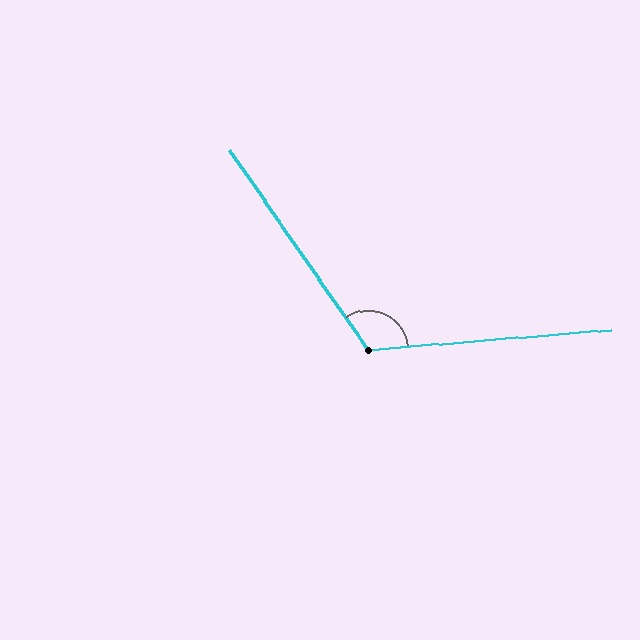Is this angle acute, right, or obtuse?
It is obtuse.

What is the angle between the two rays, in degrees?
Approximately 120 degrees.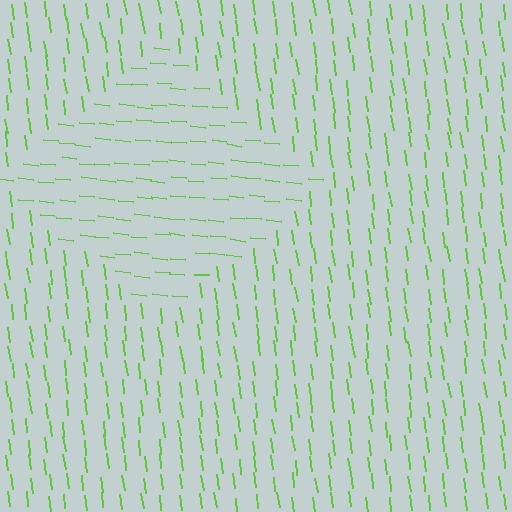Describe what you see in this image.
The image is filled with small lime line segments. A diamond region in the image has lines oriented differently from the surrounding lines, creating a visible texture boundary.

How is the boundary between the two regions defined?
The boundary is defined purely by a change in line orientation (approximately 77 degrees difference). All lines are the same color and thickness.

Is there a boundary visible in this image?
Yes, there is a texture boundary formed by a change in line orientation.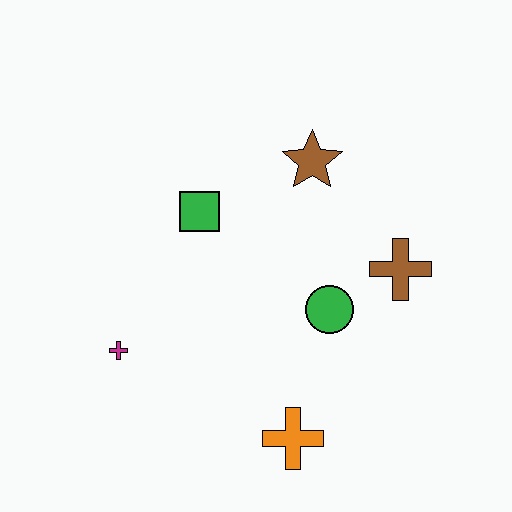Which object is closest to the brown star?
The green square is closest to the brown star.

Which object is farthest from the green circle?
The magenta cross is farthest from the green circle.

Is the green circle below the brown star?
Yes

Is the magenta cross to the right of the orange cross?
No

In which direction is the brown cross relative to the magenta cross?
The brown cross is to the right of the magenta cross.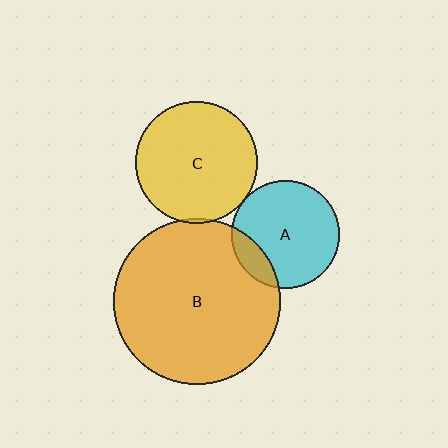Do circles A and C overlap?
Yes.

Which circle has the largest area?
Circle B (orange).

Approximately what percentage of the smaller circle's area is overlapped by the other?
Approximately 5%.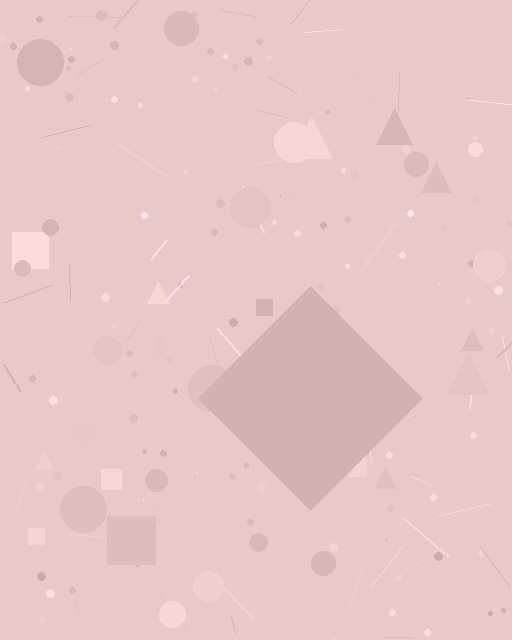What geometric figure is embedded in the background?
A diamond is embedded in the background.